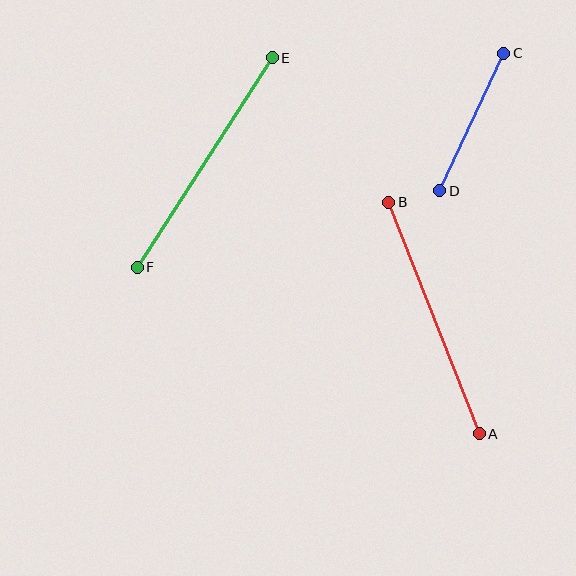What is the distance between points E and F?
The distance is approximately 249 pixels.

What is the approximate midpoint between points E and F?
The midpoint is at approximately (205, 163) pixels.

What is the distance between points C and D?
The distance is approximately 152 pixels.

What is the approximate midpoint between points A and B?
The midpoint is at approximately (434, 318) pixels.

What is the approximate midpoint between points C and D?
The midpoint is at approximately (472, 122) pixels.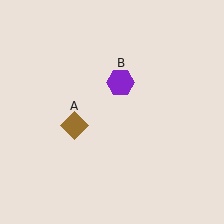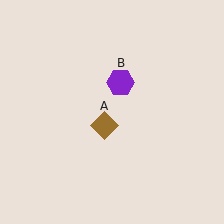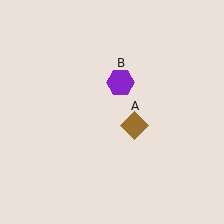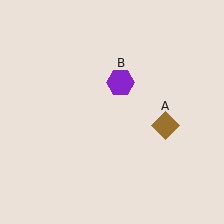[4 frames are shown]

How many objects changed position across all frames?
1 object changed position: brown diamond (object A).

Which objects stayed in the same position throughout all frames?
Purple hexagon (object B) remained stationary.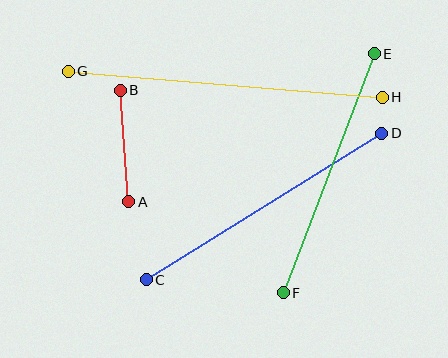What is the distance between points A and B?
The distance is approximately 112 pixels.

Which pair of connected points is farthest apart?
Points G and H are farthest apart.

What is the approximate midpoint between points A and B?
The midpoint is at approximately (124, 146) pixels.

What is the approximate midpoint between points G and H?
The midpoint is at approximately (225, 84) pixels.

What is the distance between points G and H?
The distance is approximately 315 pixels.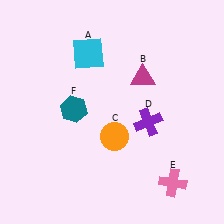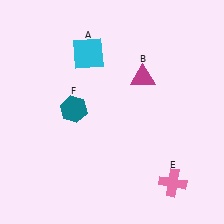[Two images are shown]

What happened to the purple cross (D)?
The purple cross (D) was removed in Image 2. It was in the bottom-right area of Image 1.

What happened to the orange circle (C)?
The orange circle (C) was removed in Image 2. It was in the bottom-right area of Image 1.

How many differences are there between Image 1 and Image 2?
There are 2 differences between the two images.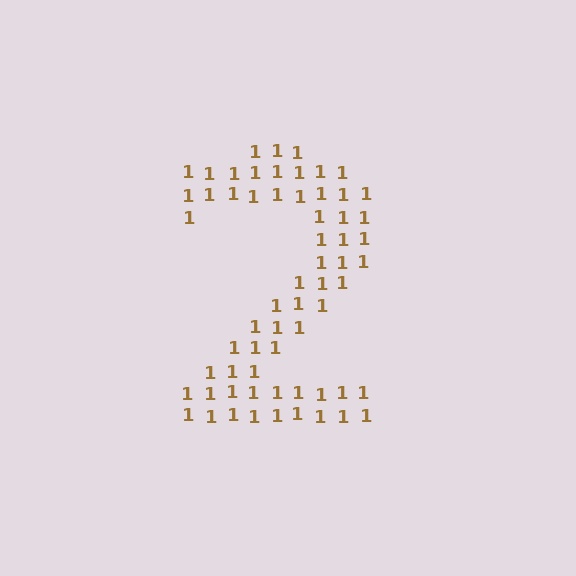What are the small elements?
The small elements are digit 1's.